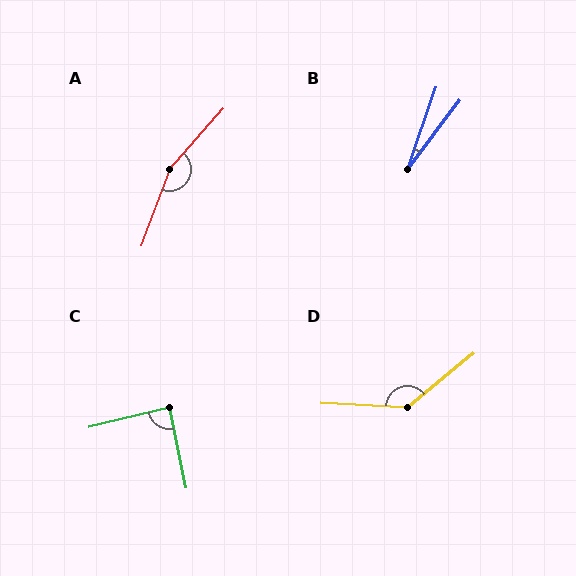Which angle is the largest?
A, at approximately 159 degrees.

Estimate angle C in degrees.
Approximately 88 degrees.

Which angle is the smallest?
B, at approximately 18 degrees.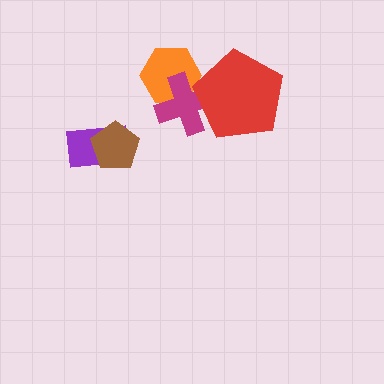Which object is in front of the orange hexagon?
The magenta cross is in front of the orange hexagon.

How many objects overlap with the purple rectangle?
1 object overlaps with the purple rectangle.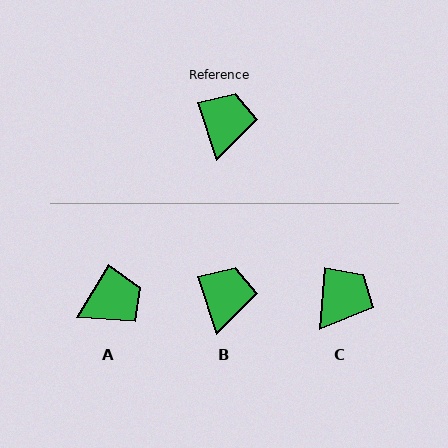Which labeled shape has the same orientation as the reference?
B.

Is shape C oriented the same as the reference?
No, it is off by about 23 degrees.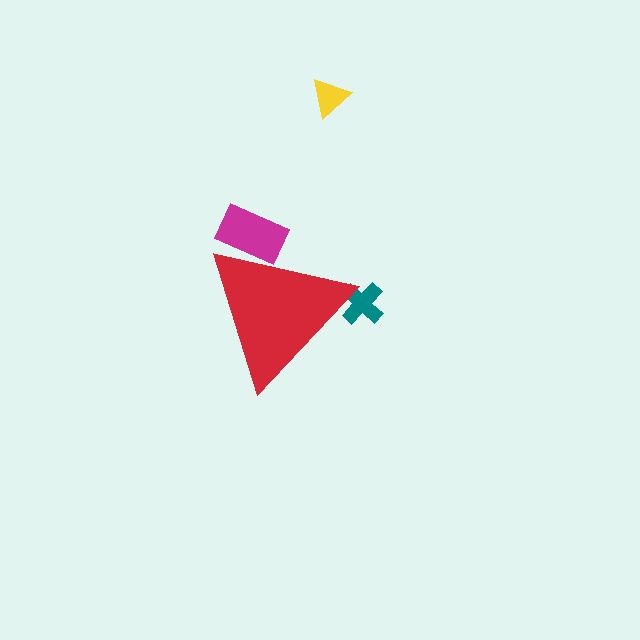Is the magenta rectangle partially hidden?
Yes, the magenta rectangle is partially hidden behind the red triangle.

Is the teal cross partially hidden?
Yes, the teal cross is partially hidden behind the red triangle.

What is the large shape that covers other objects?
A red triangle.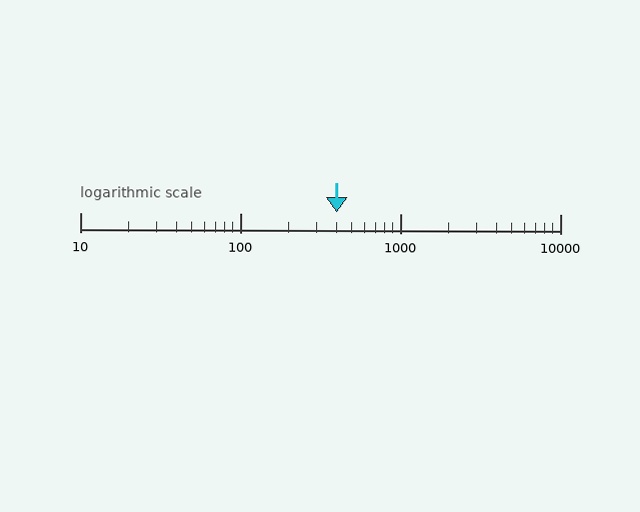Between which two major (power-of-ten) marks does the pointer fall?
The pointer is between 100 and 1000.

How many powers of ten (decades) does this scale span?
The scale spans 3 decades, from 10 to 10000.